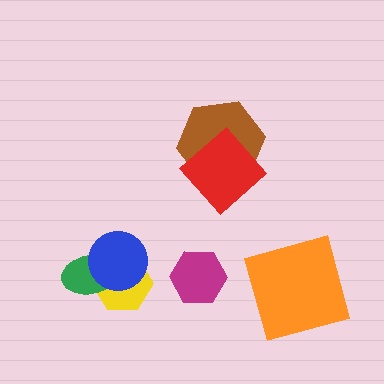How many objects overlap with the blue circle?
2 objects overlap with the blue circle.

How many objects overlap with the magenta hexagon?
0 objects overlap with the magenta hexagon.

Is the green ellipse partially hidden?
Yes, it is partially covered by another shape.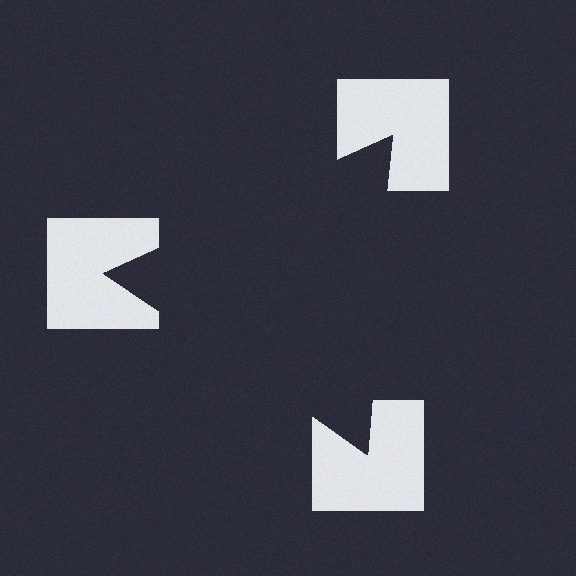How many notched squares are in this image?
There are 3 — one at each vertex of the illusory triangle.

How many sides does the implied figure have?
3 sides.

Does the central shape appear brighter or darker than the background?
It typically appears slightly darker than the background, even though no actual brightness change is drawn.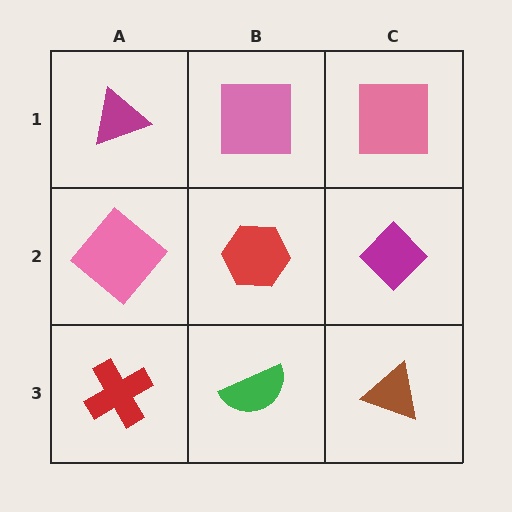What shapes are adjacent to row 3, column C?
A magenta diamond (row 2, column C), a green semicircle (row 3, column B).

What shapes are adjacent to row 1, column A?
A pink diamond (row 2, column A), a pink square (row 1, column B).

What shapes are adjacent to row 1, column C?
A magenta diamond (row 2, column C), a pink square (row 1, column B).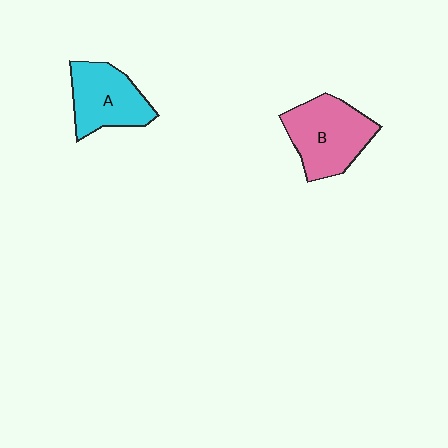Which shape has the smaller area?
Shape A (cyan).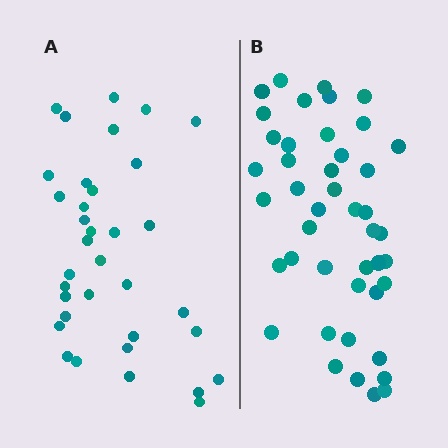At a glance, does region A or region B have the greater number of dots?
Region B (the right region) has more dots.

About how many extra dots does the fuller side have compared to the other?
Region B has roughly 8 or so more dots than region A.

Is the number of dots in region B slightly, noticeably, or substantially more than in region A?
Region B has noticeably more, but not dramatically so. The ratio is roughly 1.3 to 1.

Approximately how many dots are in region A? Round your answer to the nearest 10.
About 40 dots. (The exact count is 35, which rounds to 40.)